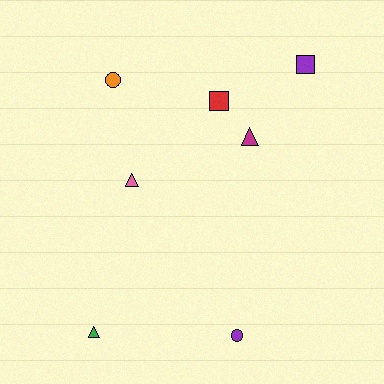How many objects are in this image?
There are 7 objects.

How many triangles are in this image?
There are 3 triangles.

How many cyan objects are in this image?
There are no cyan objects.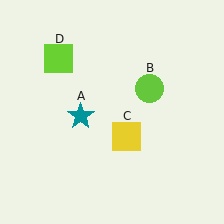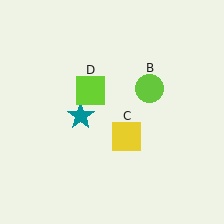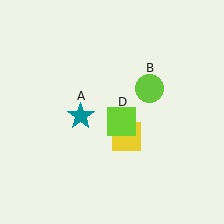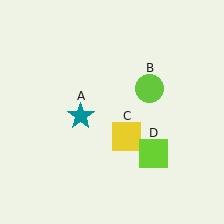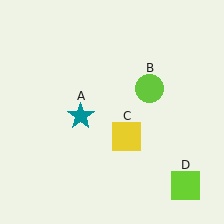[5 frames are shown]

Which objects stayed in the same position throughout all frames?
Teal star (object A) and lime circle (object B) and yellow square (object C) remained stationary.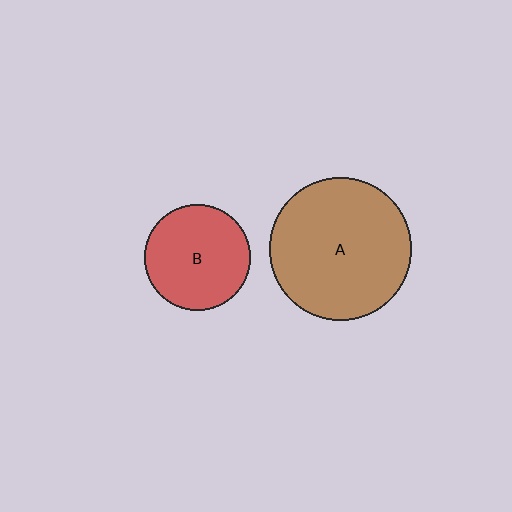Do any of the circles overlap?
No, none of the circles overlap.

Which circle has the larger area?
Circle A (brown).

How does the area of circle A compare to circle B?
Approximately 1.8 times.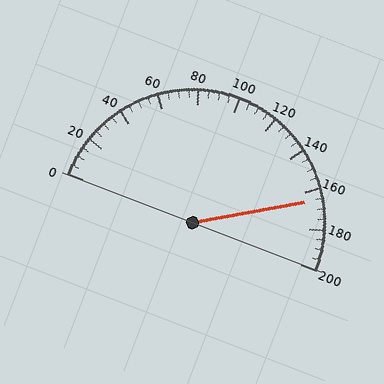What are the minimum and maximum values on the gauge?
The gauge ranges from 0 to 200.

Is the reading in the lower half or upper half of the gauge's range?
The reading is in the upper half of the range (0 to 200).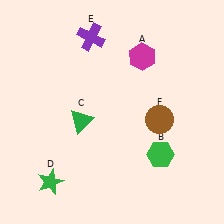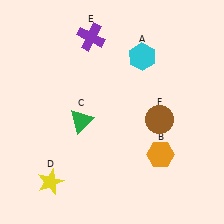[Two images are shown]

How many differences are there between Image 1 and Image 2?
There are 3 differences between the two images.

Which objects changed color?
A changed from magenta to cyan. B changed from green to orange. D changed from green to yellow.